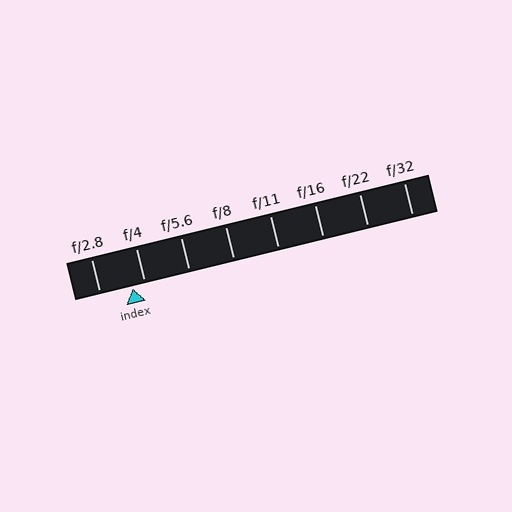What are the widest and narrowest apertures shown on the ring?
The widest aperture shown is f/2.8 and the narrowest is f/32.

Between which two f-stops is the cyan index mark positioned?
The index mark is between f/2.8 and f/4.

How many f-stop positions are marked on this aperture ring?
There are 8 f-stop positions marked.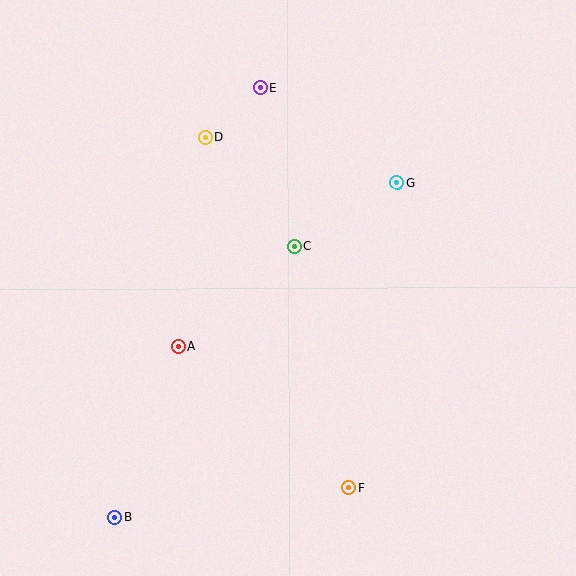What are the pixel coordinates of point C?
Point C is at (294, 246).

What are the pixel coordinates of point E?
Point E is at (260, 88).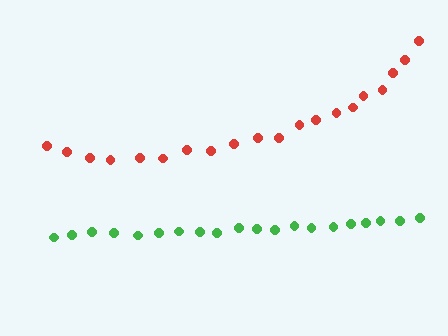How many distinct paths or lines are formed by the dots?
There are 2 distinct paths.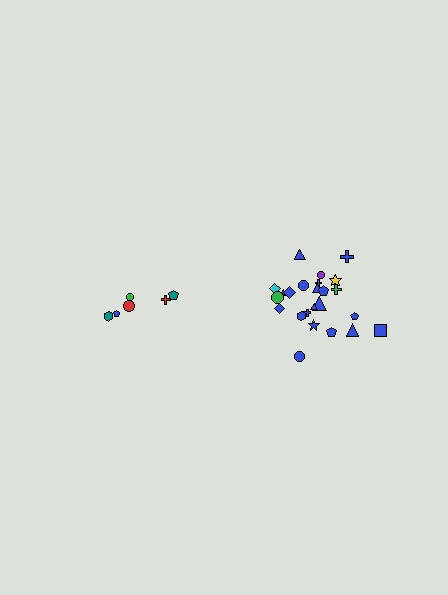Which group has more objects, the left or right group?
The right group.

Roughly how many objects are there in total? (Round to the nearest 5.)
Roughly 30 objects in total.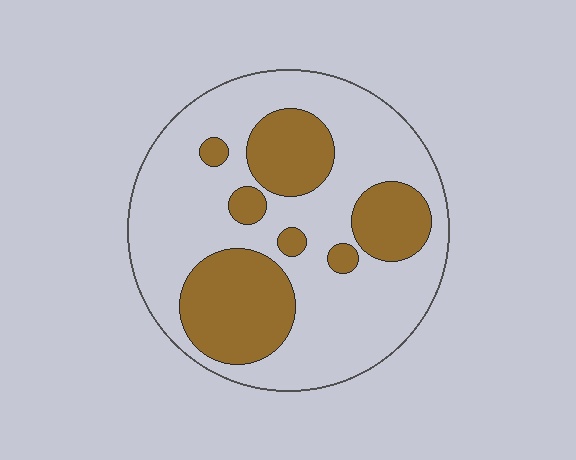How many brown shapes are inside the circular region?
7.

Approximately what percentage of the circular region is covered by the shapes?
Approximately 30%.